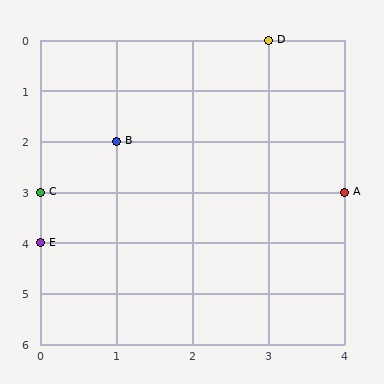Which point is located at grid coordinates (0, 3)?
Point C is at (0, 3).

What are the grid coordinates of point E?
Point E is at grid coordinates (0, 4).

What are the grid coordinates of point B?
Point B is at grid coordinates (1, 2).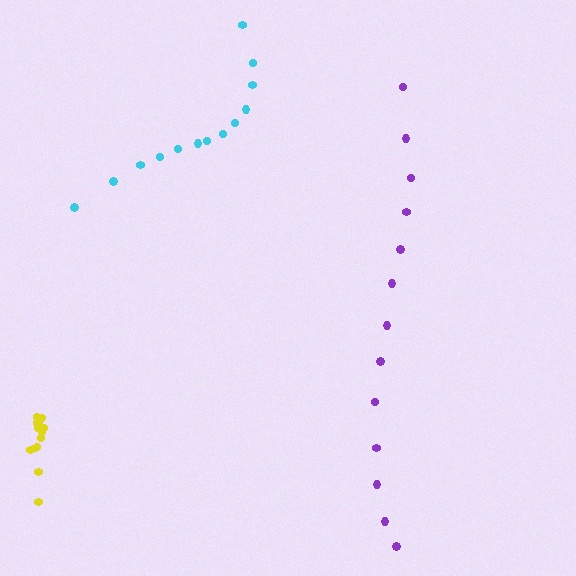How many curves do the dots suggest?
There are 3 distinct paths.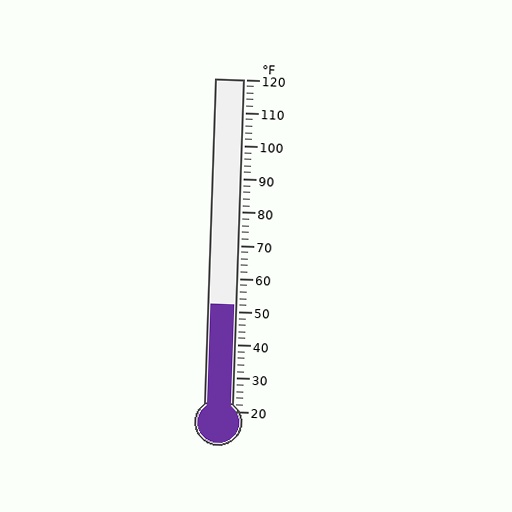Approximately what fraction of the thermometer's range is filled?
The thermometer is filled to approximately 30% of its range.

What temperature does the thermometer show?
The thermometer shows approximately 52°F.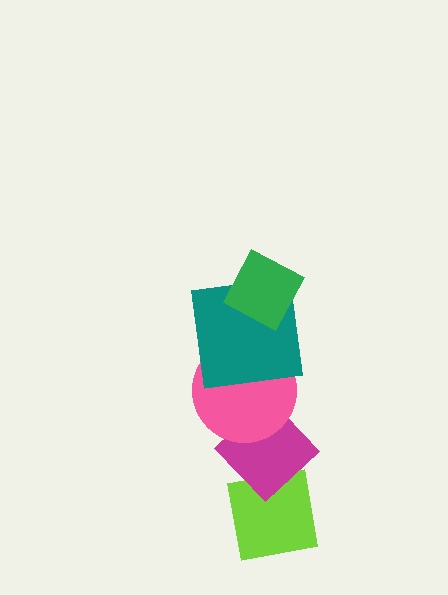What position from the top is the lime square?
The lime square is 5th from the top.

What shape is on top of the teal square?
The green diamond is on top of the teal square.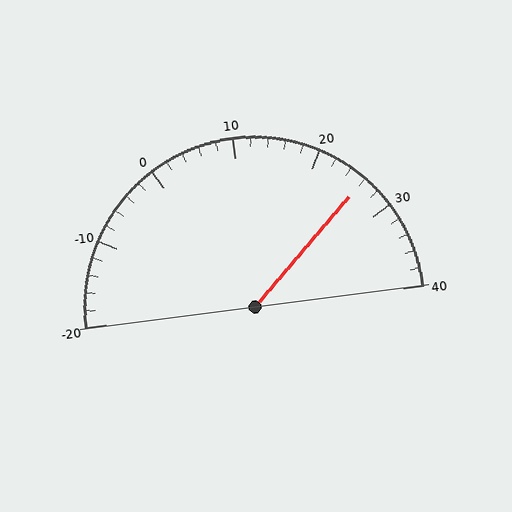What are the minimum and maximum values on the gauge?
The gauge ranges from -20 to 40.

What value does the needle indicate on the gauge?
The needle indicates approximately 26.